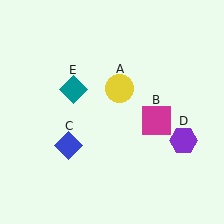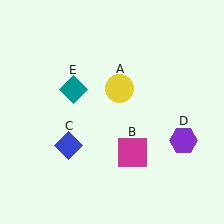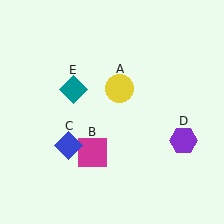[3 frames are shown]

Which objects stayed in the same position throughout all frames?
Yellow circle (object A) and blue diamond (object C) and purple hexagon (object D) and teal diamond (object E) remained stationary.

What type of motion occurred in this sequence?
The magenta square (object B) rotated clockwise around the center of the scene.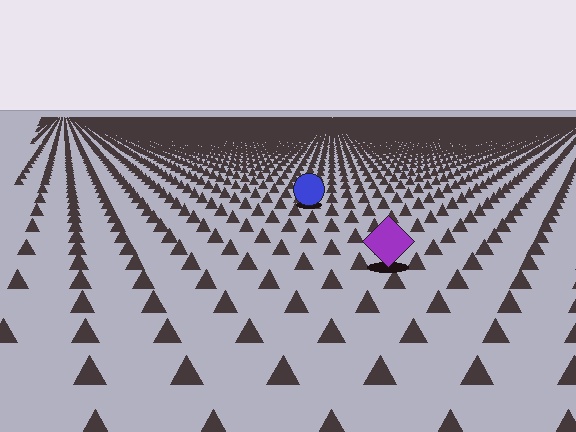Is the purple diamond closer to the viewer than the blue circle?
Yes. The purple diamond is closer — you can tell from the texture gradient: the ground texture is coarser near it.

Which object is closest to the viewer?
The purple diamond is closest. The texture marks near it are larger and more spread out.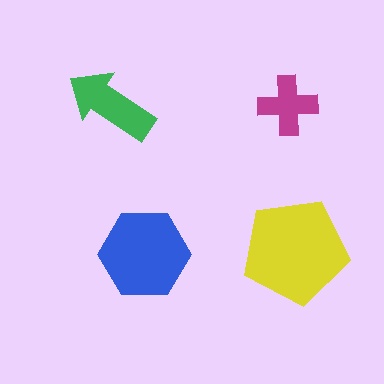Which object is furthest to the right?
The yellow pentagon is rightmost.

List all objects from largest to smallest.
The yellow pentagon, the blue hexagon, the green arrow, the magenta cross.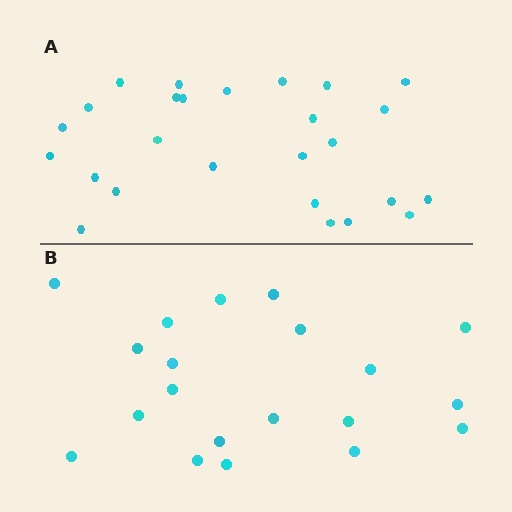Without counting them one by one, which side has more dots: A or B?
Region A (the top region) has more dots.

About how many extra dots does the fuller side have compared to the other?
Region A has about 6 more dots than region B.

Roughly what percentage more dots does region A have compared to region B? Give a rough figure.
About 30% more.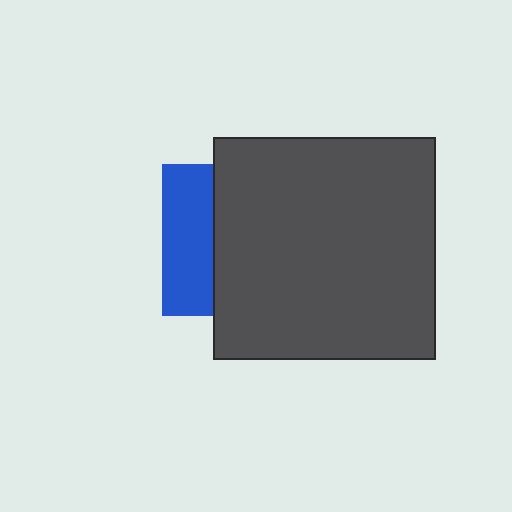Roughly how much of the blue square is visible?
A small part of it is visible (roughly 34%).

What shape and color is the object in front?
The object in front is a dark gray square.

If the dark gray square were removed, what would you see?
You would see the complete blue square.